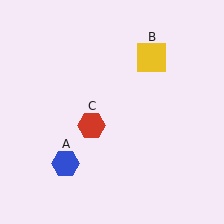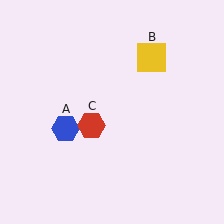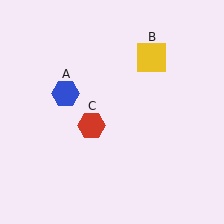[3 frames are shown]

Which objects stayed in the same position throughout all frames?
Yellow square (object B) and red hexagon (object C) remained stationary.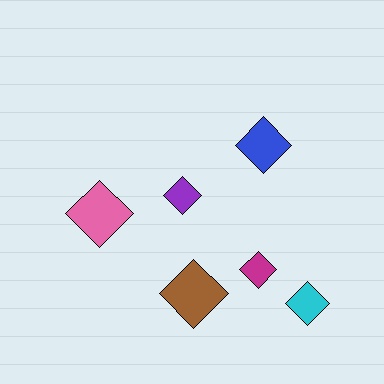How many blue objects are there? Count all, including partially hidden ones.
There is 1 blue object.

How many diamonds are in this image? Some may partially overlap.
There are 6 diamonds.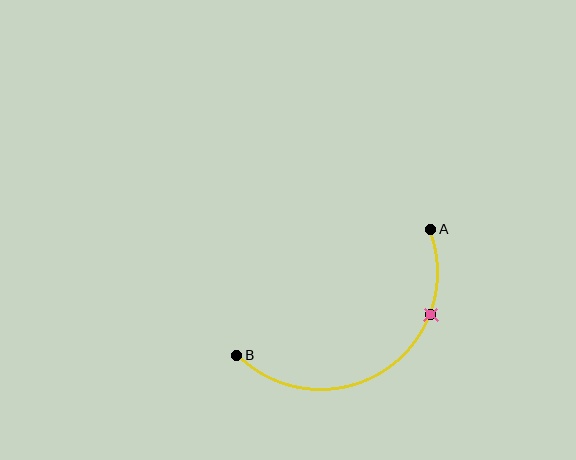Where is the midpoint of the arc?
The arc midpoint is the point on the curve farthest from the straight line joining A and B. It sits below that line.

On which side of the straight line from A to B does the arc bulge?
The arc bulges below the straight line connecting A and B.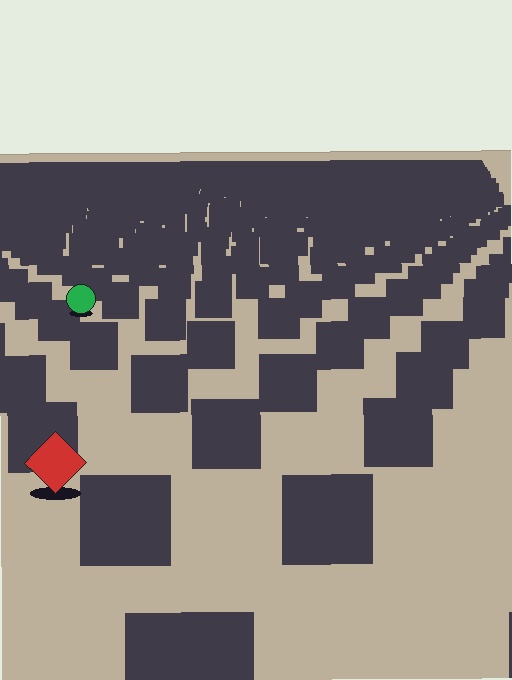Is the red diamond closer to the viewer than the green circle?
Yes. The red diamond is closer — you can tell from the texture gradient: the ground texture is coarser near it.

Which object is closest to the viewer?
The red diamond is closest. The texture marks near it are larger and more spread out.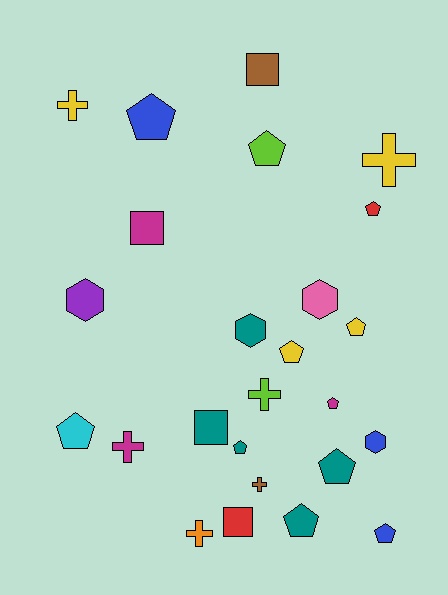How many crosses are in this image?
There are 6 crosses.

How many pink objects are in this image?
There is 1 pink object.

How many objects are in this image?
There are 25 objects.